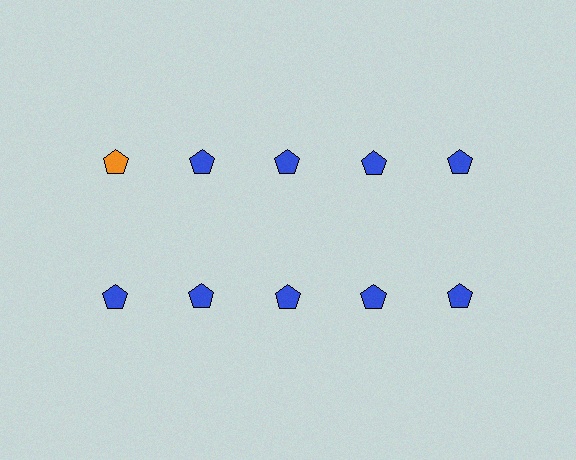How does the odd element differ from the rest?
It has a different color: orange instead of blue.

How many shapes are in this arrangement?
There are 10 shapes arranged in a grid pattern.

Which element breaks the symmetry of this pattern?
The orange pentagon in the top row, leftmost column breaks the symmetry. All other shapes are blue pentagons.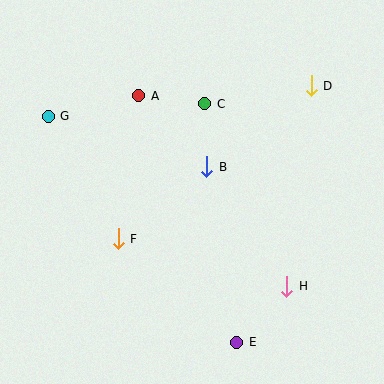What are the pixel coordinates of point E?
Point E is at (237, 342).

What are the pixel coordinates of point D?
Point D is at (311, 86).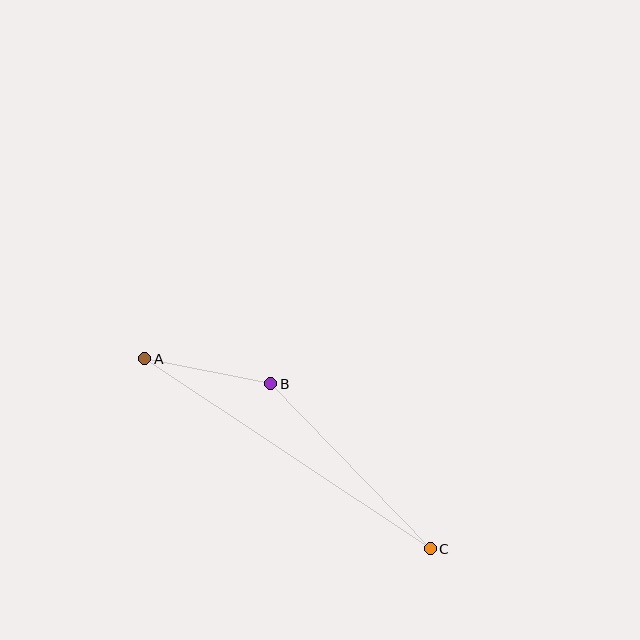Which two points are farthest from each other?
Points A and C are farthest from each other.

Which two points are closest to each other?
Points A and B are closest to each other.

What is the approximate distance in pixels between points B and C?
The distance between B and C is approximately 230 pixels.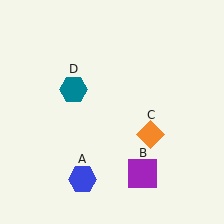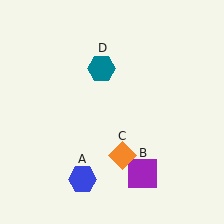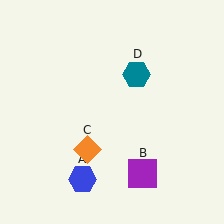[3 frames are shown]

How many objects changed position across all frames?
2 objects changed position: orange diamond (object C), teal hexagon (object D).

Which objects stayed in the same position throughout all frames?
Blue hexagon (object A) and purple square (object B) remained stationary.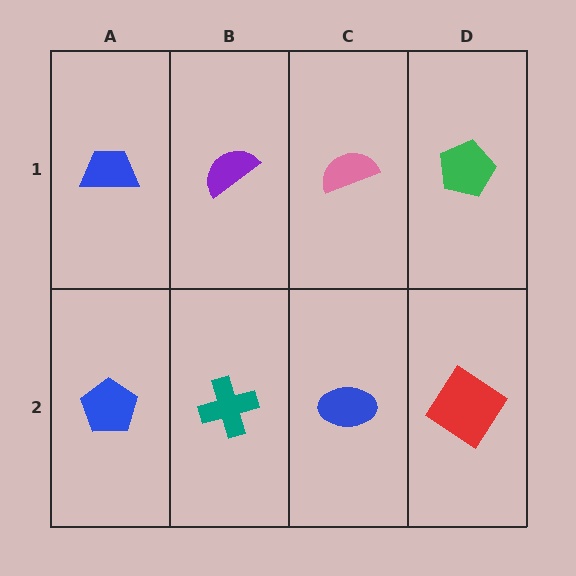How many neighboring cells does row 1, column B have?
3.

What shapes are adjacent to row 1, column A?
A blue pentagon (row 2, column A), a purple semicircle (row 1, column B).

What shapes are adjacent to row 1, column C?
A blue ellipse (row 2, column C), a purple semicircle (row 1, column B), a green pentagon (row 1, column D).